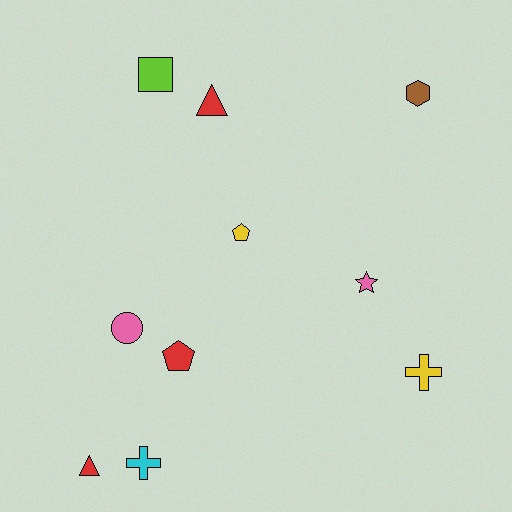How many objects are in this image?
There are 10 objects.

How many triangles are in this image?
There are 2 triangles.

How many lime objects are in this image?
There is 1 lime object.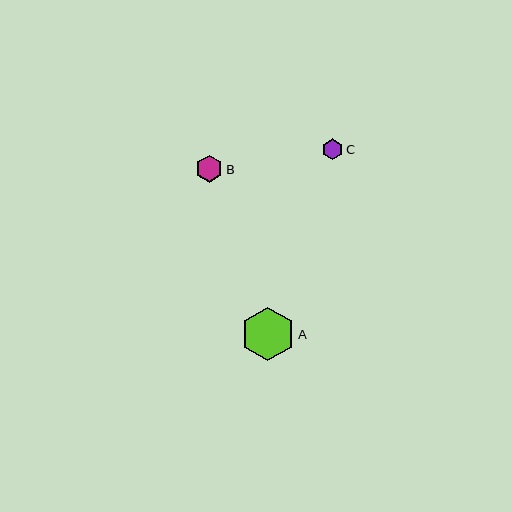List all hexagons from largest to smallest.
From largest to smallest: A, B, C.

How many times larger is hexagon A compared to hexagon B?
Hexagon A is approximately 2.0 times the size of hexagon B.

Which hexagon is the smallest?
Hexagon C is the smallest with a size of approximately 21 pixels.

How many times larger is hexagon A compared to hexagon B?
Hexagon A is approximately 2.0 times the size of hexagon B.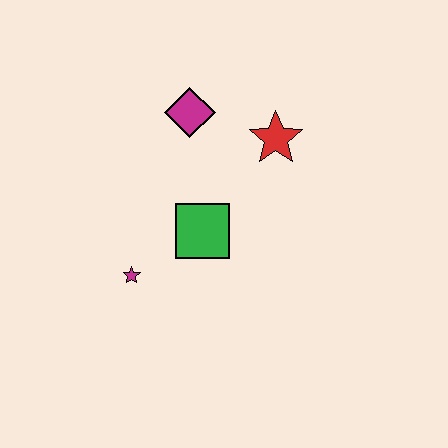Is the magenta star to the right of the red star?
No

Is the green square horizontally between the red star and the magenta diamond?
Yes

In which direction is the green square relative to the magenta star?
The green square is to the right of the magenta star.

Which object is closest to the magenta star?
The green square is closest to the magenta star.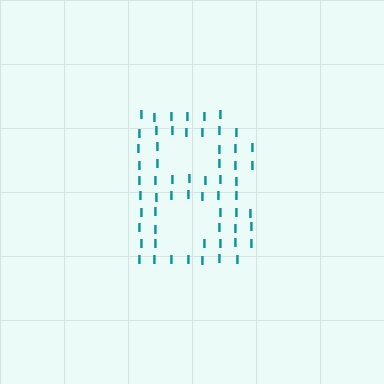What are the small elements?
The small elements are letter I's.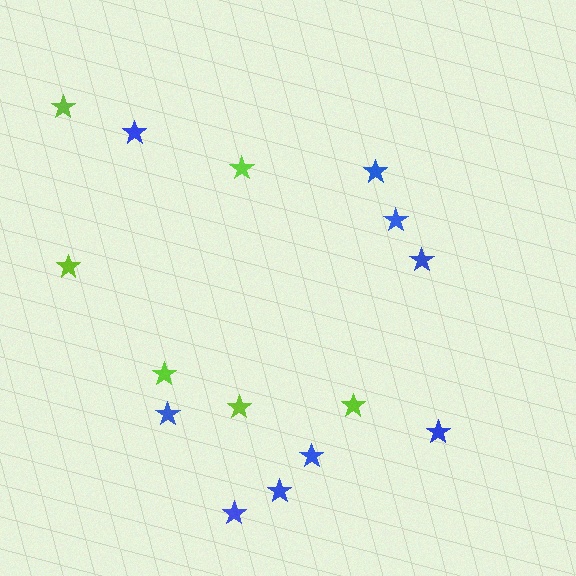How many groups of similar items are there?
There are 2 groups: one group of lime stars (6) and one group of blue stars (9).